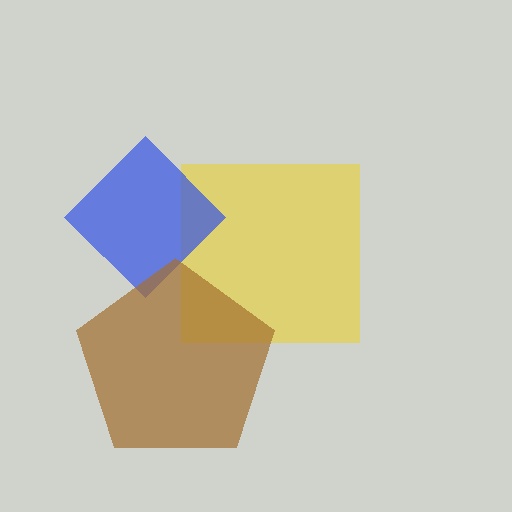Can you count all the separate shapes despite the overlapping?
Yes, there are 3 separate shapes.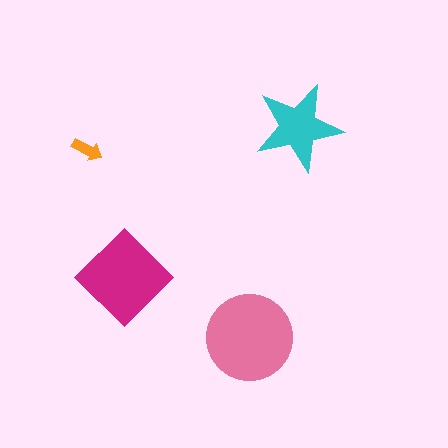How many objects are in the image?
There are 4 objects in the image.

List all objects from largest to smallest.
The pink circle, the magenta diamond, the cyan star, the orange arrow.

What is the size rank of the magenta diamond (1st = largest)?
2nd.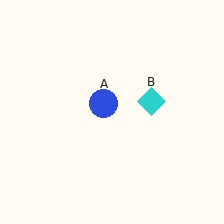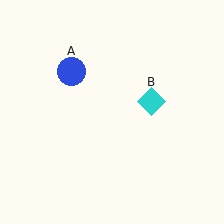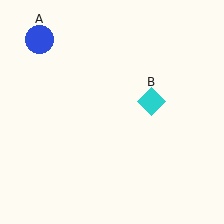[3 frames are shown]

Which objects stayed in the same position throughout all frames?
Cyan diamond (object B) remained stationary.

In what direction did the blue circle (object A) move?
The blue circle (object A) moved up and to the left.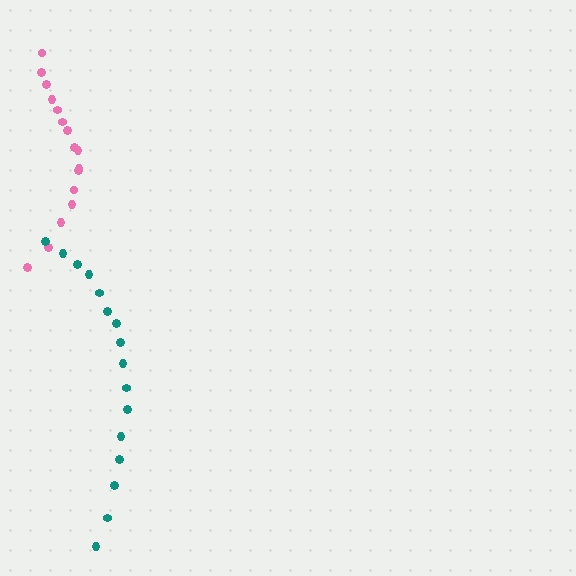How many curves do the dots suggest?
There are 2 distinct paths.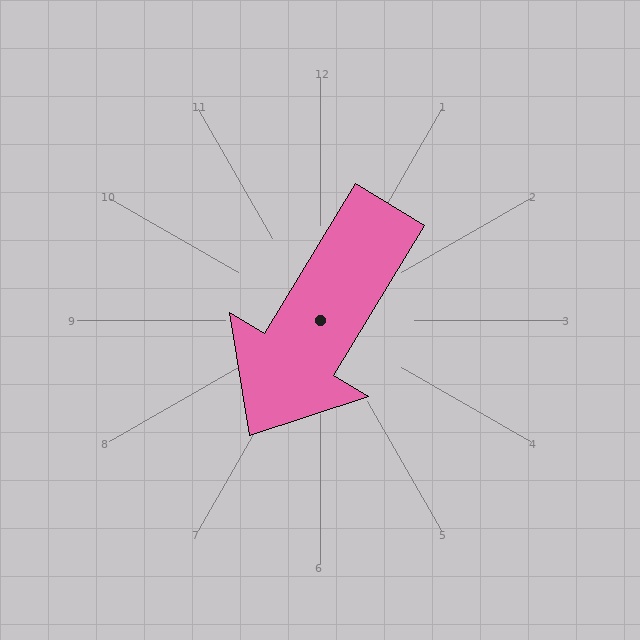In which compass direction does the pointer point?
Southwest.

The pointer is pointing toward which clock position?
Roughly 7 o'clock.